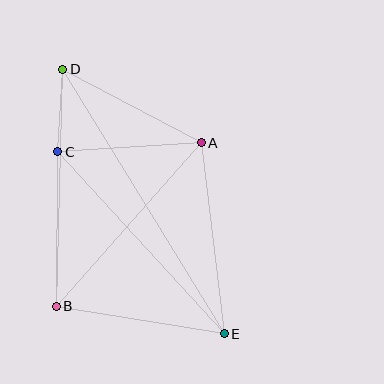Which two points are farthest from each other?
Points D and E are farthest from each other.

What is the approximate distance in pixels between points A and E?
The distance between A and E is approximately 192 pixels.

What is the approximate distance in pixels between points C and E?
The distance between C and E is approximately 247 pixels.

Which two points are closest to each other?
Points C and D are closest to each other.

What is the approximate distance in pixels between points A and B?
The distance between A and B is approximately 219 pixels.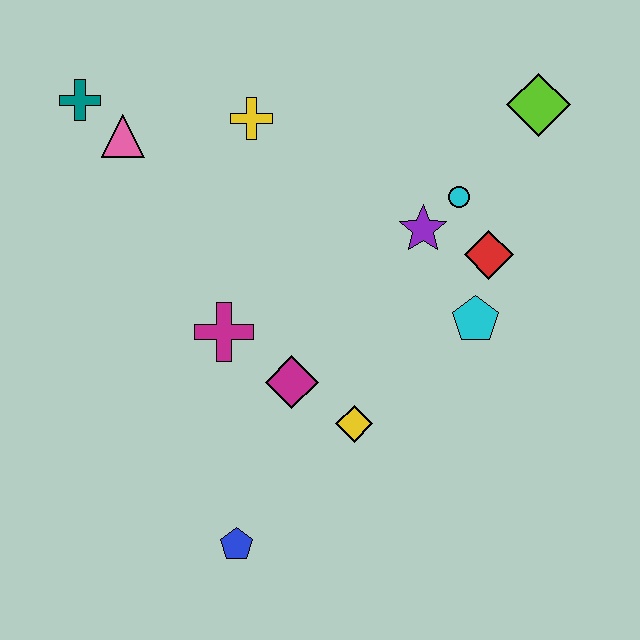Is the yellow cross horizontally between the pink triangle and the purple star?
Yes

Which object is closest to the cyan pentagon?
The red diamond is closest to the cyan pentagon.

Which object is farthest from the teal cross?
The blue pentagon is farthest from the teal cross.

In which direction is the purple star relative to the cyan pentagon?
The purple star is above the cyan pentagon.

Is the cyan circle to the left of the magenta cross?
No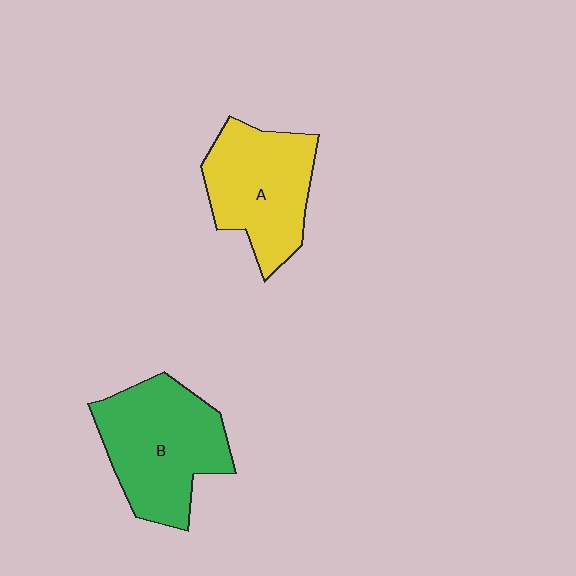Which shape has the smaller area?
Shape A (yellow).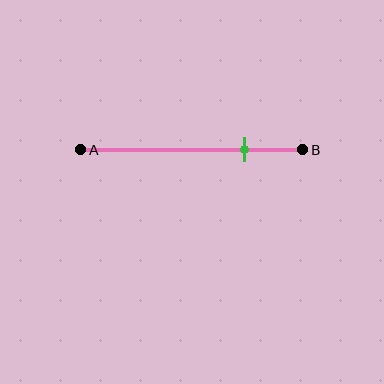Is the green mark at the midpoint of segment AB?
No, the mark is at about 75% from A, not at the 50% midpoint.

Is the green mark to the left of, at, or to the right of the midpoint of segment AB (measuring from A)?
The green mark is to the right of the midpoint of segment AB.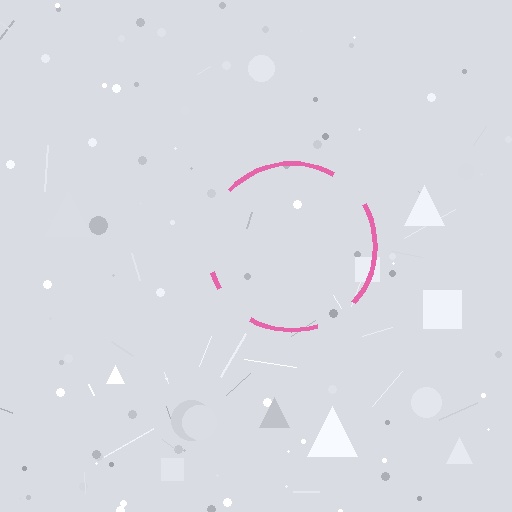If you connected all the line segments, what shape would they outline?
They would outline a circle.